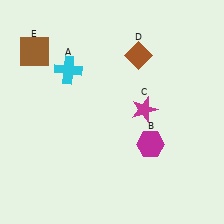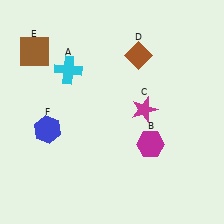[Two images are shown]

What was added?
A blue hexagon (F) was added in Image 2.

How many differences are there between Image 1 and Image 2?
There is 1 difference between the two images.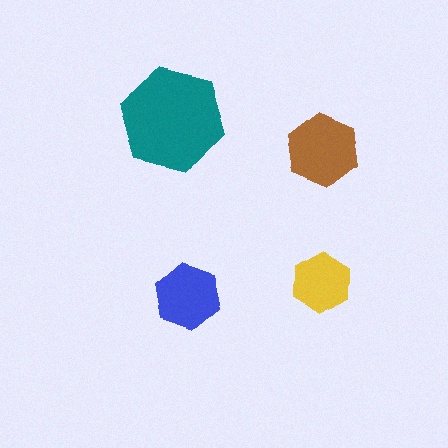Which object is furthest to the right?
The yellow hexagon is rightmost.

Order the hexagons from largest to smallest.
the teal one, the brown one, the blue one, the yellow one.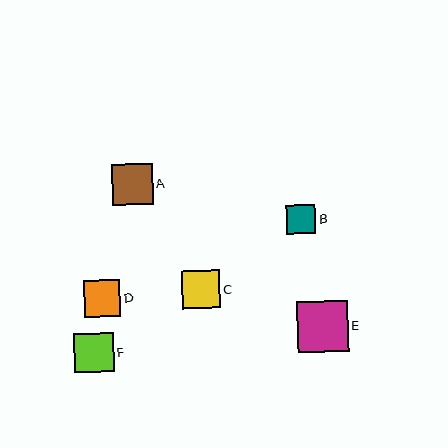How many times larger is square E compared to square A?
Square E is approximately 1.2 times the size of square A.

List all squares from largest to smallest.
From largest to smallest: E, A, F, C, D, B.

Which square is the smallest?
Square B is the smallest with a size of approximately 29 pixels.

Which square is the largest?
Square E is the largest with a size of approximately 51 pixels.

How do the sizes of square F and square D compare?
Square F and square D are approximately the same size.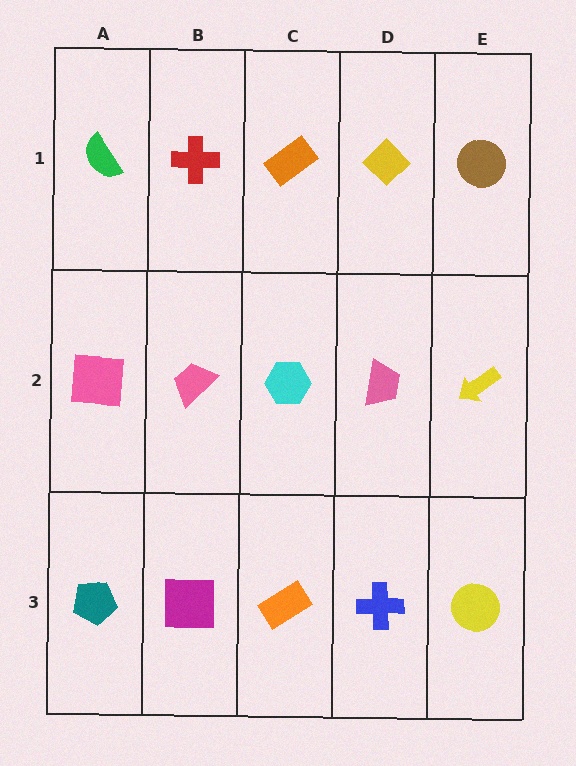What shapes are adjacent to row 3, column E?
A yellow arrow (row 2, column E), a blue cross (row 3, column D).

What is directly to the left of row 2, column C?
A pink trapezoid.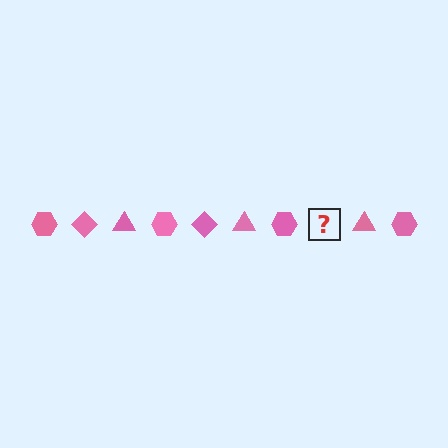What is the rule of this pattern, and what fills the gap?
The rule is that the pattern cycles through hexagon, diamond, triangle shapes in pink. The gap should be filled with a pink diamond.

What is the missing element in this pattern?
The missing element is a pink diamond.